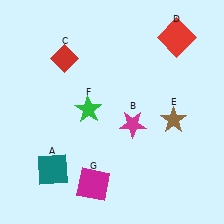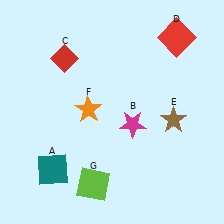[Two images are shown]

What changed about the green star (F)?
In Image 1, F is green. In Image 2, it changed to orange.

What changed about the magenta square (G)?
In Image 1, G is magenta. In Image 2, it changed to lime.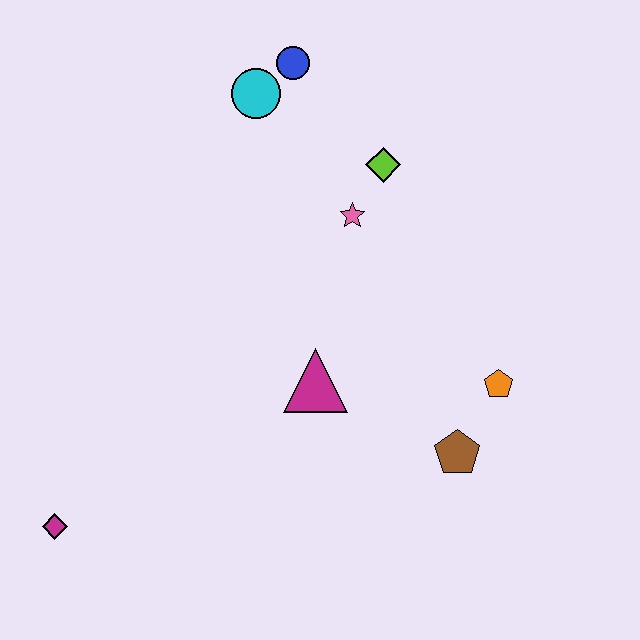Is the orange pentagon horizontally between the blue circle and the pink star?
No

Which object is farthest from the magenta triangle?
The blue circle is farthest from the magenta triangle.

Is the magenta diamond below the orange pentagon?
Yes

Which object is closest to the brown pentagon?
The orange pentagon is closest to the brown pentagon.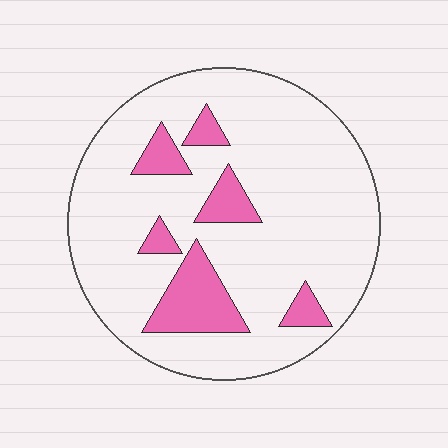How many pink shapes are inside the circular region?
6.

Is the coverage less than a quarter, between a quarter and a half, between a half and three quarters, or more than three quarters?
Less than a quarter.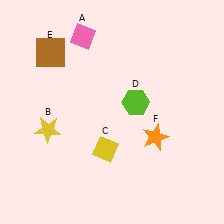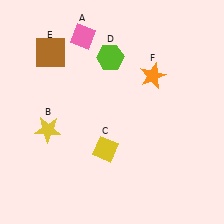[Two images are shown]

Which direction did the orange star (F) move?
The orange star (F) moved up.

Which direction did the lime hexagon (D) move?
The lime hexagon (D) moved up.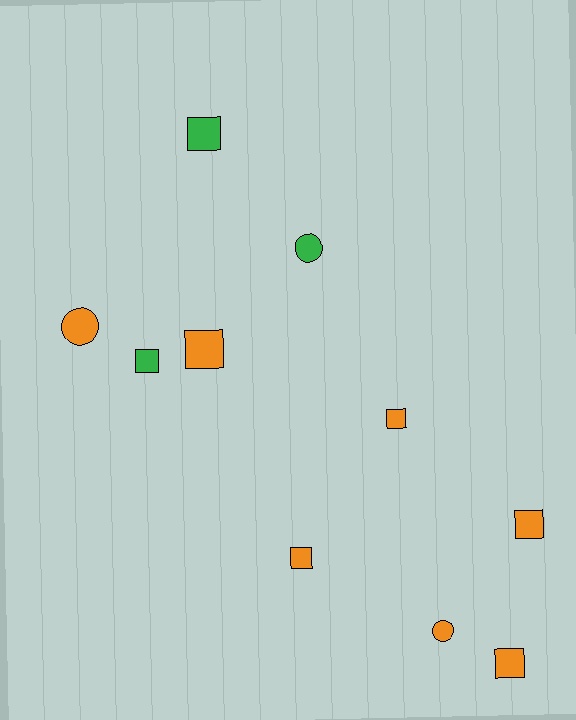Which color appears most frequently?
Orange, with 7 objects.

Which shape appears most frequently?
Square, with 7 objects.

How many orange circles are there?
There are 2 orange circles.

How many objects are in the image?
There are 10 objects.